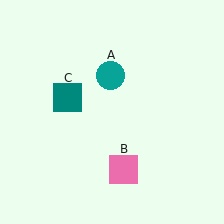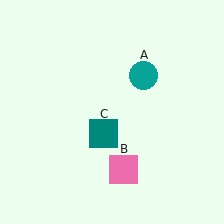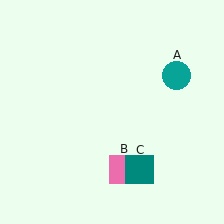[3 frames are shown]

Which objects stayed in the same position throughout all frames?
Pink square (object B) remained stationary.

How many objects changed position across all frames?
2 objects changed position: teal circle (object A), teal square (object C).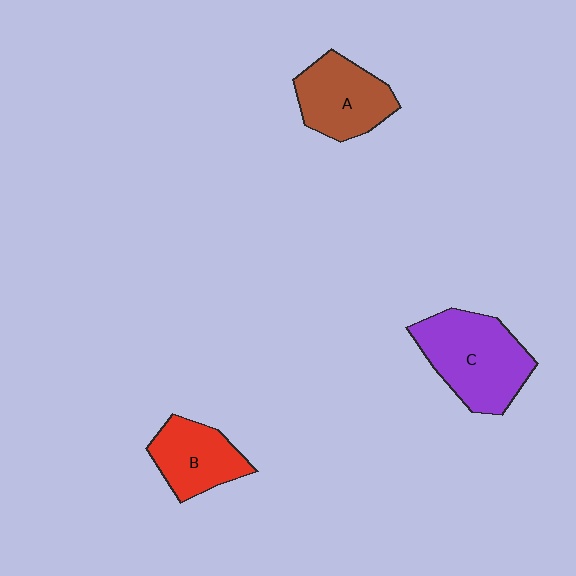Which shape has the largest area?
Shape C (purple).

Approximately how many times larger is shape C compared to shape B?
Approximately 1.5 times.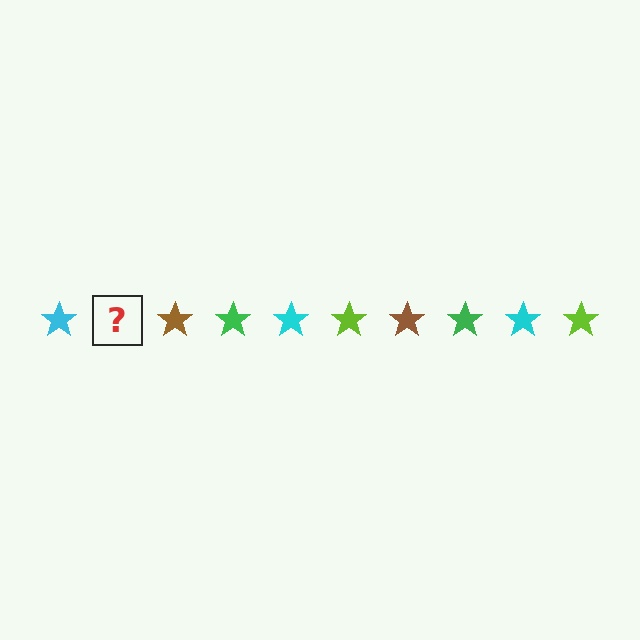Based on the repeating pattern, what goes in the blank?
The blank should be a lime star.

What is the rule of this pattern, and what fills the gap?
The rule is that the pattern cycles through cyan, lime, brown, green stars. The gap should be filled with a lime star.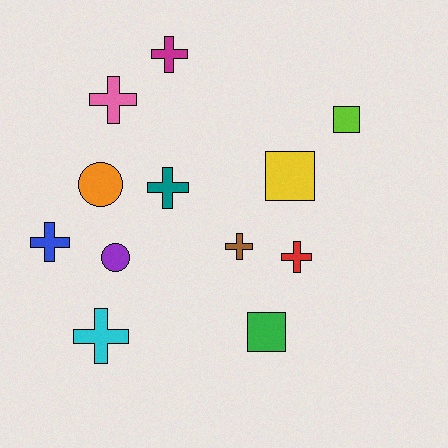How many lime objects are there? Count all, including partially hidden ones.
There is 1 lime object.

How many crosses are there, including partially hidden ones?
There are 7 crosses.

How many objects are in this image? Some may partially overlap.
There are 12 objects.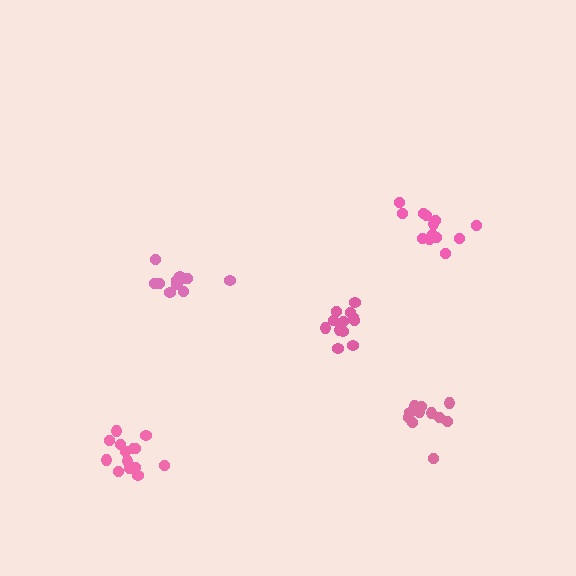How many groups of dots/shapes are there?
There are 5 groups.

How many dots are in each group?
Group 1: 11 dots, Group 2: 15 dots, Group 3: 13 dots, Group 4: 11 dots, Group 5: 12 dots (62 total).